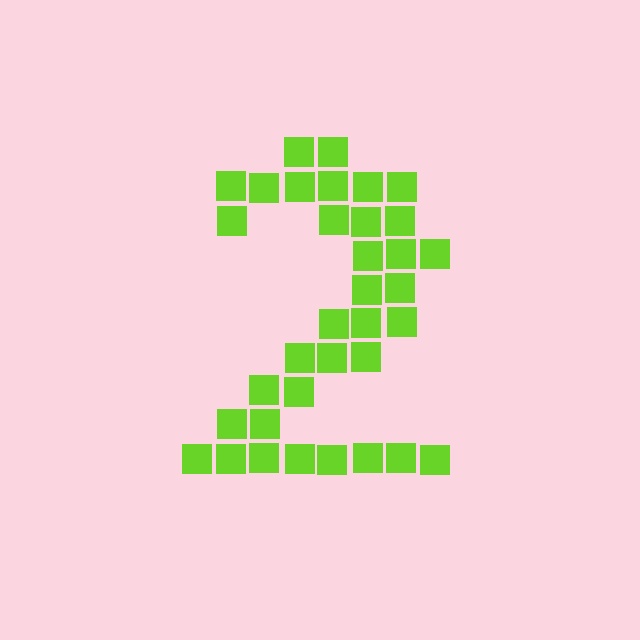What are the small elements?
The small elements are squares.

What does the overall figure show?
The overall figure shows the digit 2.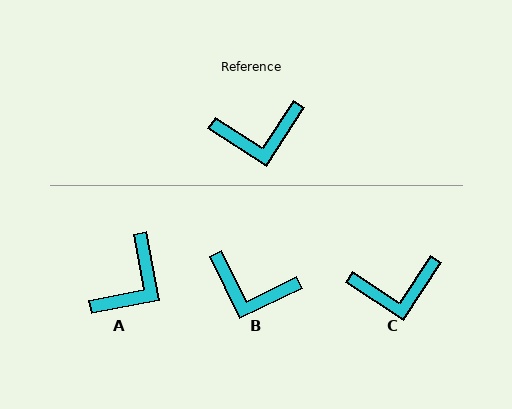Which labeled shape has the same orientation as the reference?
C.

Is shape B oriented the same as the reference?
No, it is off by about 31 degrees.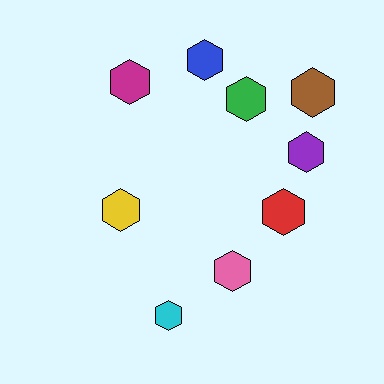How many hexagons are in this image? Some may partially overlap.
There are 9 hexagons.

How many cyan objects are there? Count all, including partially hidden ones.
There is 1 cyan object.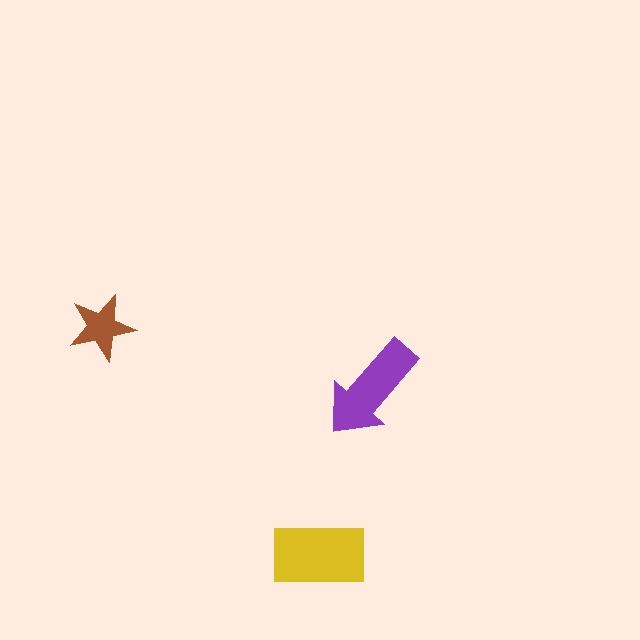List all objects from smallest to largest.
The brown star, the purple arrow, the yellow rectangle.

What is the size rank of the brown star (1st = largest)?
3rd.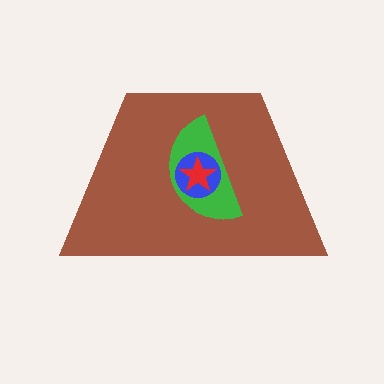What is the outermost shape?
The brown trapezoid.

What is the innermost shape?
The red star.